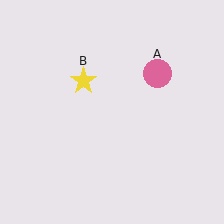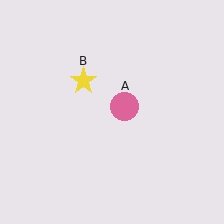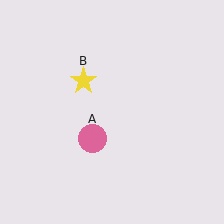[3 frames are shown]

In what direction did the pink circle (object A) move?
The pink circle (object A) moved down and to the left.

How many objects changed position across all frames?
1 object changed position: pink circle (object A).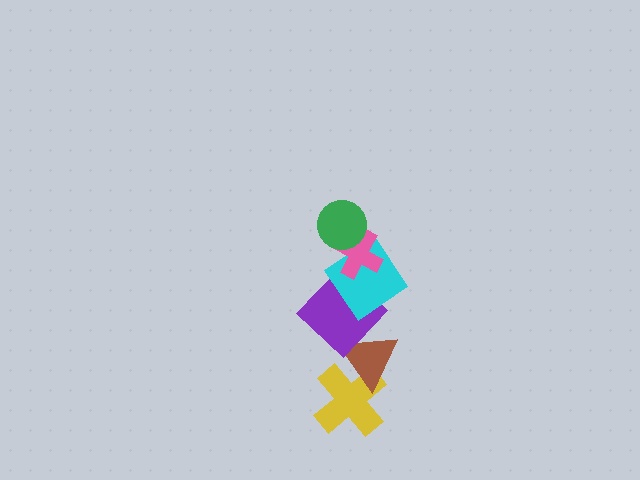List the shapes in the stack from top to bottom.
From top to bottom: the green circle, the pink cross, the cyan diamond, the purple diamond, the brown triangle, the yellow cross.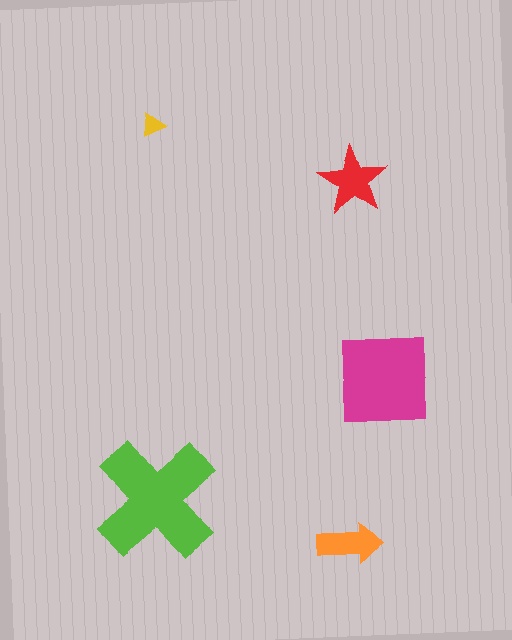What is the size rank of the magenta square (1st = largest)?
2nd.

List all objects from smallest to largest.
The yellow triangle, the orange arrow, the red star, the magenta square, the lime cross.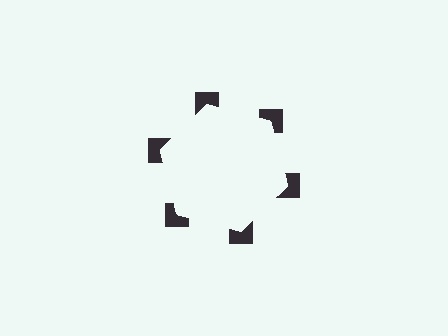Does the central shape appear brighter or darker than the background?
It typically appears slightly brighter than the background, even though no actual brightness change is drawn.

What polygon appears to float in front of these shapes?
An illusory hexagon — its edges are inferred from the aligned wedge cuts in the notched squares, not physically drawn.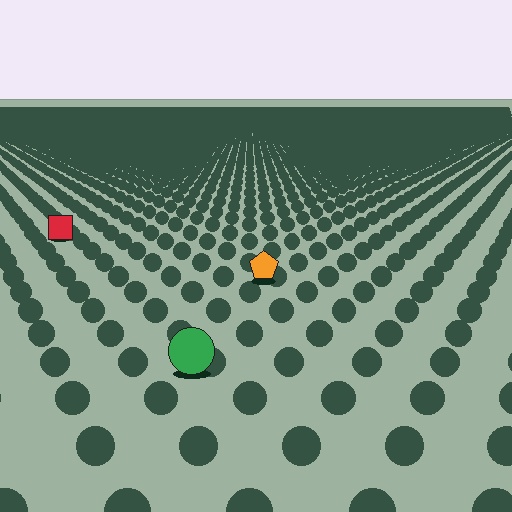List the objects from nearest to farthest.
From nearest to farthest: the green circle, the orange pentagon, the red square.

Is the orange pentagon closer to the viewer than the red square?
Yes. The orange pentagon is closer — you can tell from the texture gradient: the ground texture is coarser near it.